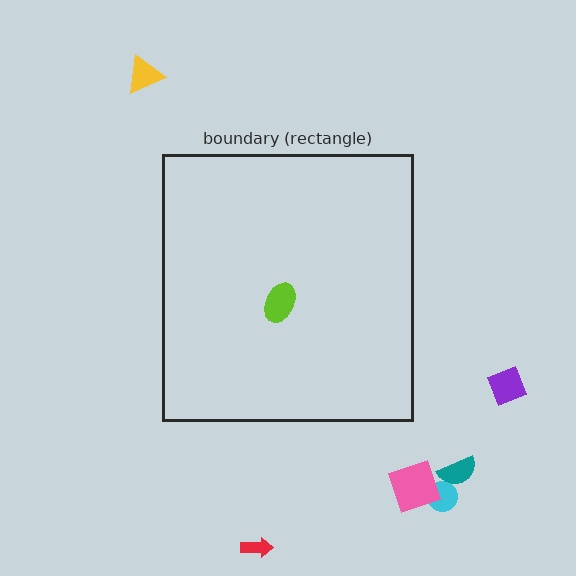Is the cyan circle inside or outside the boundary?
Outside.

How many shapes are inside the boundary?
1 inside, 6 outside.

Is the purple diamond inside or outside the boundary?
Outside.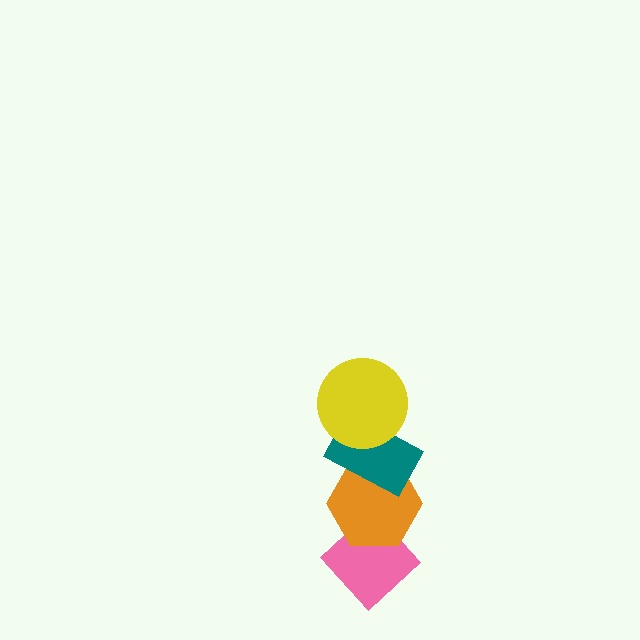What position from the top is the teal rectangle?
The teal rectangle is 2nd from the top.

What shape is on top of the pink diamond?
The orange hexagon is on top of the pink diamond.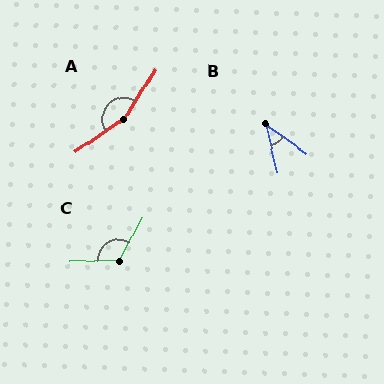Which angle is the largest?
A, at approximately 157 degrees.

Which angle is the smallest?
B, at approximately 42 degrees.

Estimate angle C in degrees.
Approximately 120 degrees.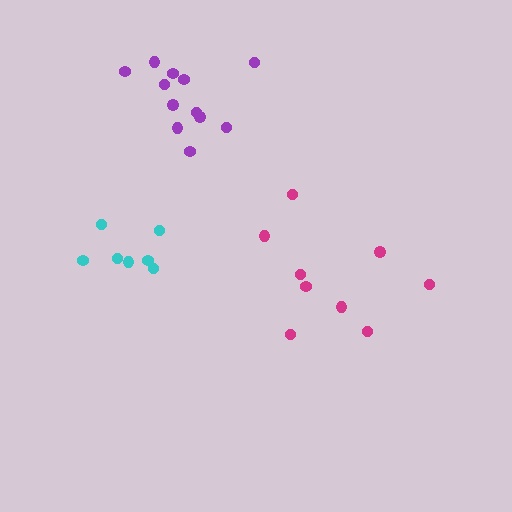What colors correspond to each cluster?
The clusters are colored: magenta, cyan, purple.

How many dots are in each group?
Group 1: 9 dots, Group 2: 7 dots, Group 3: 12 dots (28 total).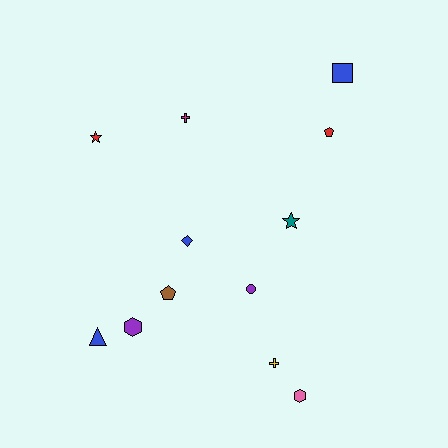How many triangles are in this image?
There is 1 triangle.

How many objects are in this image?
There are 12 objects.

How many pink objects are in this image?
There is 1 pink object.